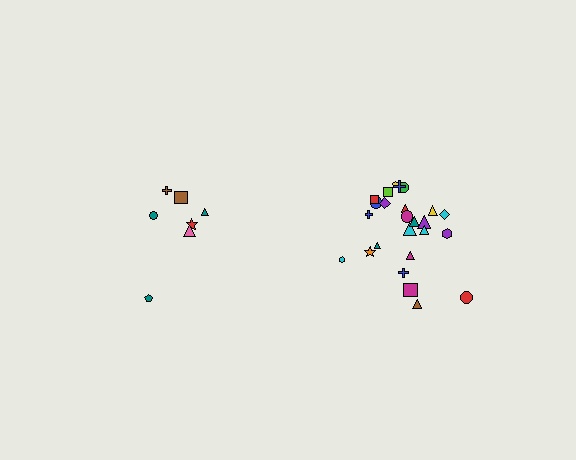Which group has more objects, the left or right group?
The right group.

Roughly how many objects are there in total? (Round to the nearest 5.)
Roughly 30 objects in total.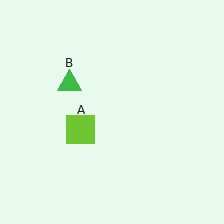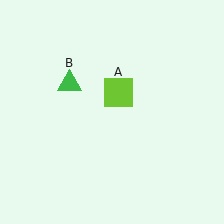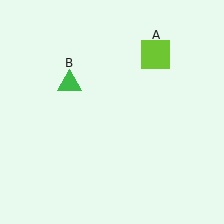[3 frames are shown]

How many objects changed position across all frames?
1 object changed position: lime square (object A).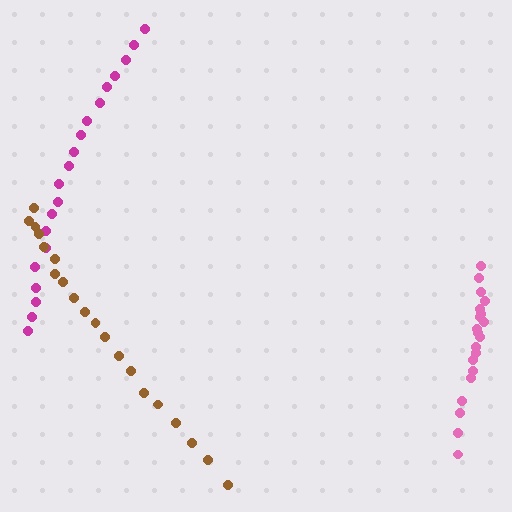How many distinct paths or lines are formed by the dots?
There are 3 distinct paths.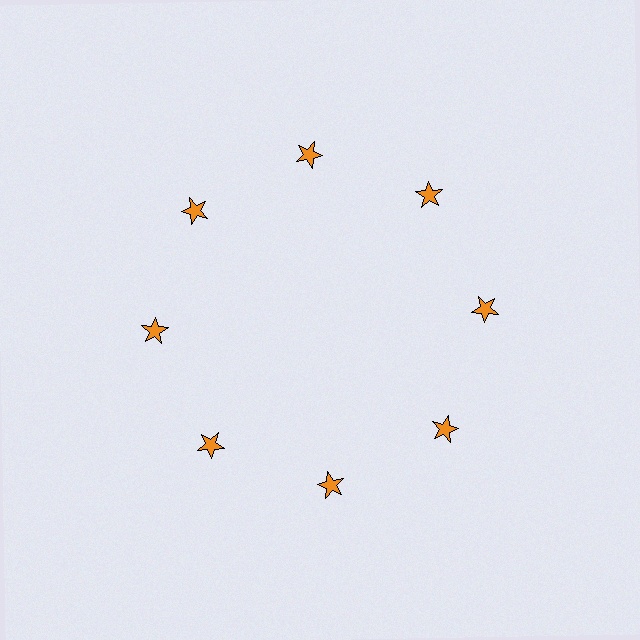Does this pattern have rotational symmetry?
Yes, this pattern has 8-fold rotational symmetry. It looks the same after rotating 45 degrees around the center.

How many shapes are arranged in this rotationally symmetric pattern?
There are 8 shapes, arranged in 8 groups of 1.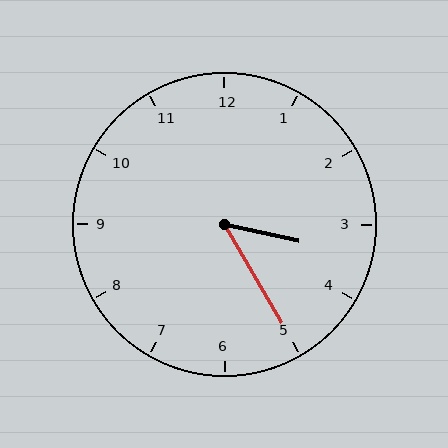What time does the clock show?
3:25.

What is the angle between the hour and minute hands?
Approximately 48 degrees.